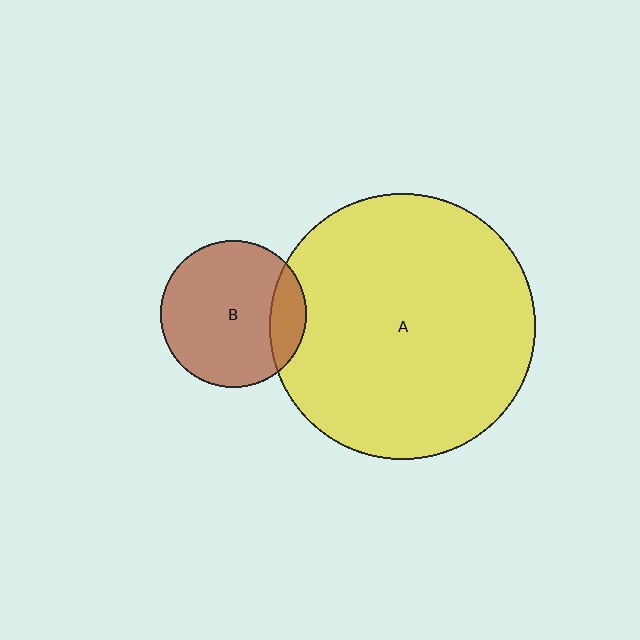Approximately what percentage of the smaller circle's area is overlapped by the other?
Approximately 15%.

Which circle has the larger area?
Circle A (yellow).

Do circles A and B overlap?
Yes.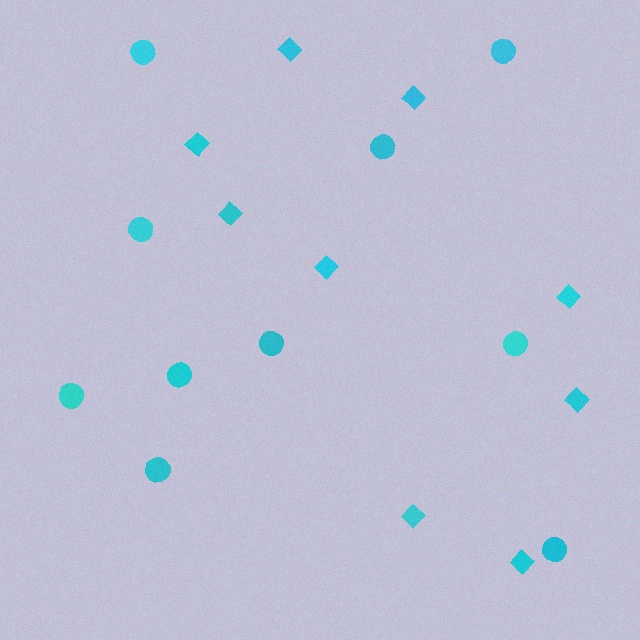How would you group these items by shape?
There are 2 groups: one group of diamonds (9) and one group of circles (10).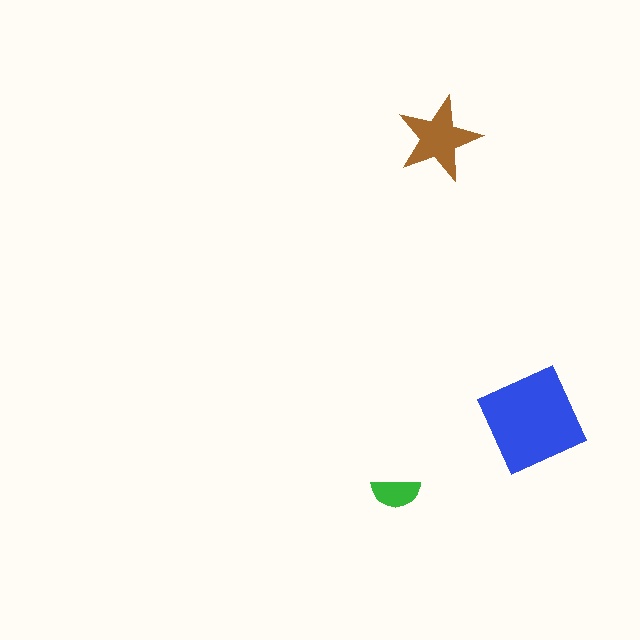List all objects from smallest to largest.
The green semicircle, the brown star, the blue diamond.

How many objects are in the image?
There are 3 objects in the image.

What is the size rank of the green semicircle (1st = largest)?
3rd.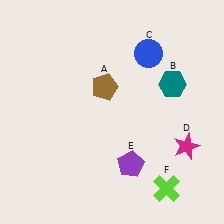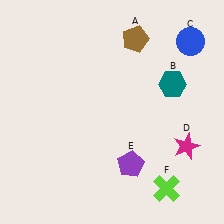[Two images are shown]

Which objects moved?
The objects that moved are: the brown pentagon (A), the blue circle (C).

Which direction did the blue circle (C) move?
The blue circle (C) moved right.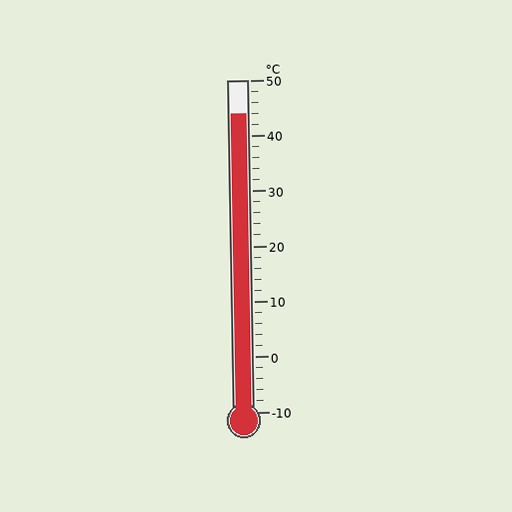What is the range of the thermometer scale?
The thermometer scale ranges from -10°C to 50°C.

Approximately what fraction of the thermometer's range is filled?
The thermometer is filled to approximately 90% of its range.